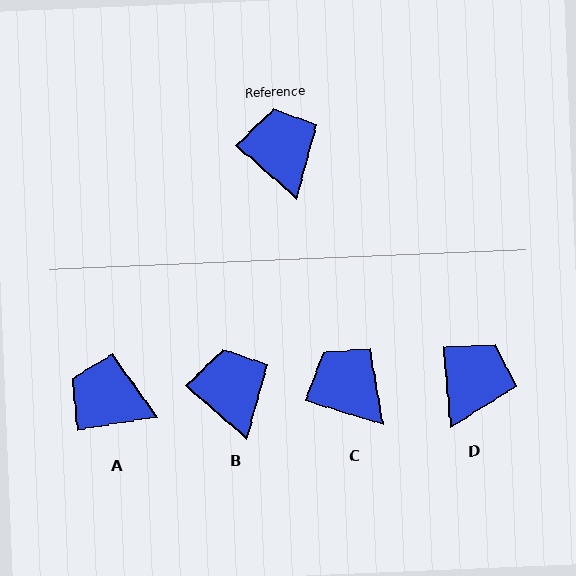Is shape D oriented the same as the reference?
No, it is off by about 43 degrees.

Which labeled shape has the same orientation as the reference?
B.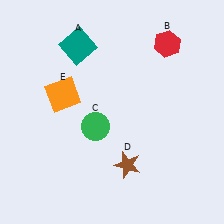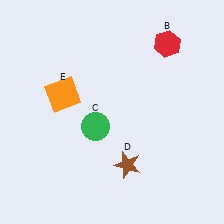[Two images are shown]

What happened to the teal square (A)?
The teal square (A) was removed in Image 2. It was in the top-left area of Image 1.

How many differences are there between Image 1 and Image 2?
There is 1 difference between the two images.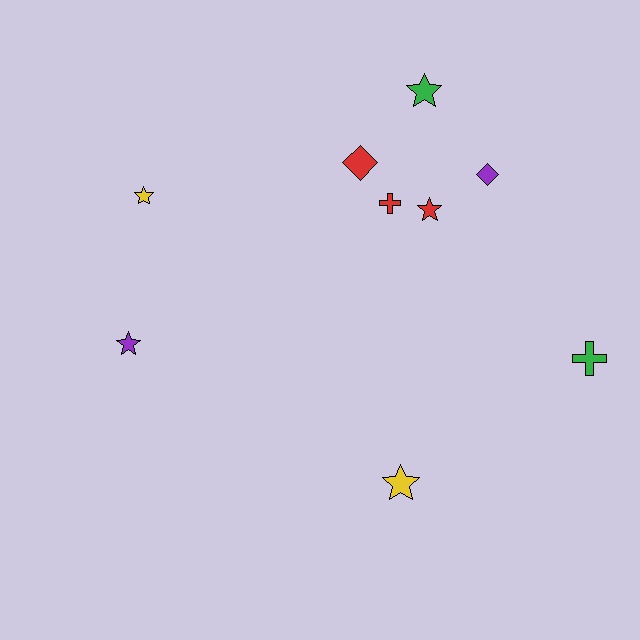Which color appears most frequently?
Red, with 3 objects.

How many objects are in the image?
There are 9 objects.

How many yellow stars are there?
There are 2 yellow stars.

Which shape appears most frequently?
Star, with 5 objects.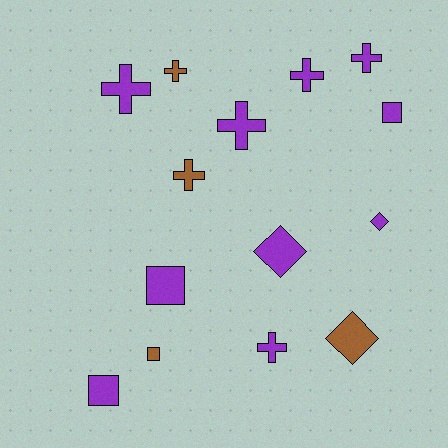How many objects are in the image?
There are 14 objects.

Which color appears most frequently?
Purple, with 10 objects.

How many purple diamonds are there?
There are 2 purple diamonds.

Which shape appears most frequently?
Cross, with 7 objects.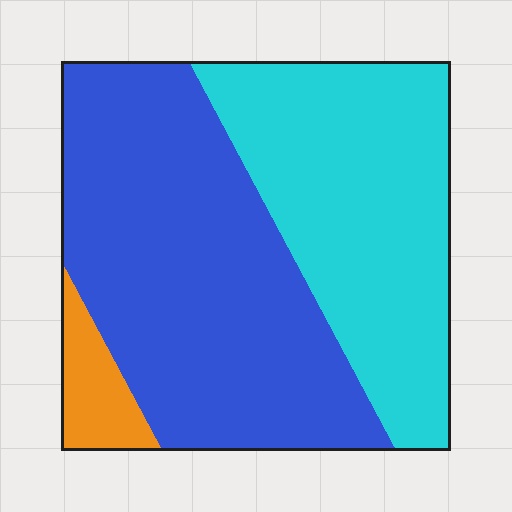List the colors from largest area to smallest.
From largest to smallest: blue, cyan, orange.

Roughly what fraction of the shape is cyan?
Cyan takes up between a quarter and a half of the shape.